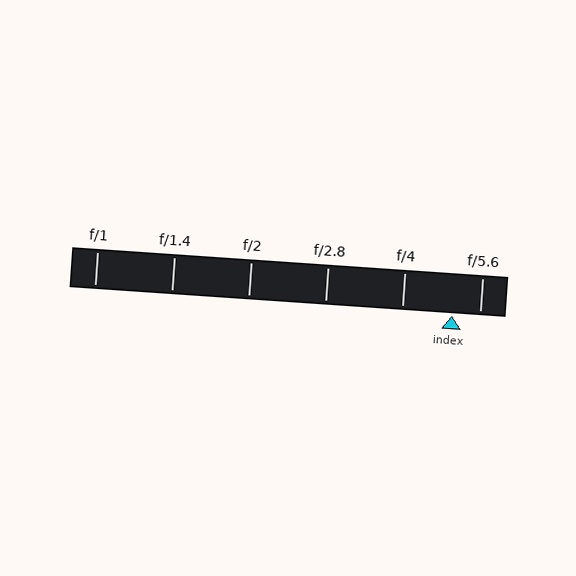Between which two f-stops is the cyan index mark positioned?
The index mark is between f/4 and f/5.6.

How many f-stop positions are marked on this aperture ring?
There are 6 f-stop positions marked.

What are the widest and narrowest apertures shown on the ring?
The widest aperture shown is f/1 and the narrowest is f/5.6.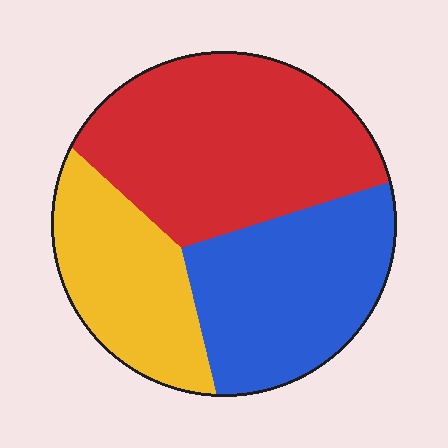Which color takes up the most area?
Red, at roughly 45%.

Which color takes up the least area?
Yellow, at roughly 25%.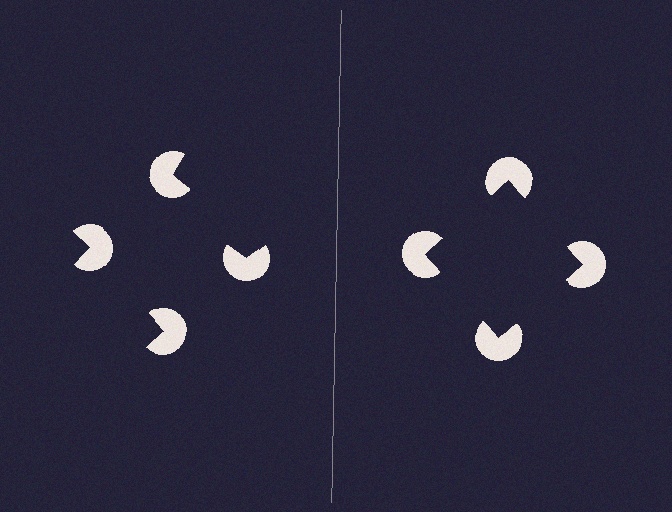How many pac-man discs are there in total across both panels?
8 — 4 on each side.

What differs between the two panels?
The pac-man discs are positioned identically on both sides; only the wedge orientations differ. On the right they align to a square; on the left they are misaligned.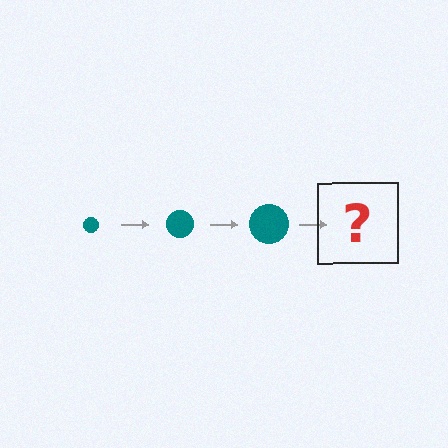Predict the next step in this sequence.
The next step is a teal circle, larger than the previous one.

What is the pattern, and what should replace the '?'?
The pattern is that the circle gets progressively larger each step. The '?' should be a teal circle, larger than the previous one.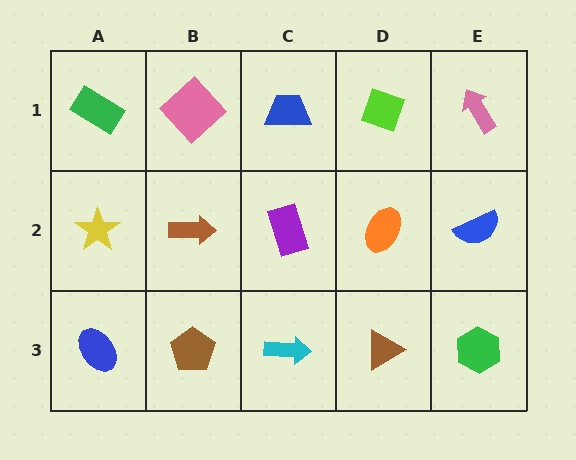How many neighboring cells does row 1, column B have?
3.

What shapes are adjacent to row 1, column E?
A blue semicircle (row 2, column E), a lime diamond (row 1, column D).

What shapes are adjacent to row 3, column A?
A yellow star (row 2, column A), a brown pentagon (row 3, column B).